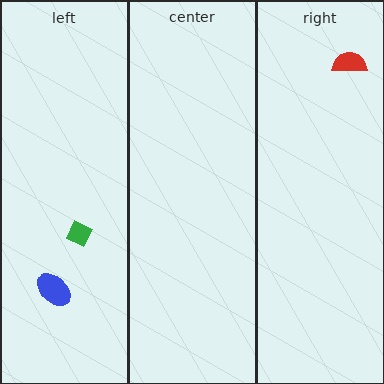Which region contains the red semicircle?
The right region.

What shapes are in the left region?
The green diamond, the blue ellipse.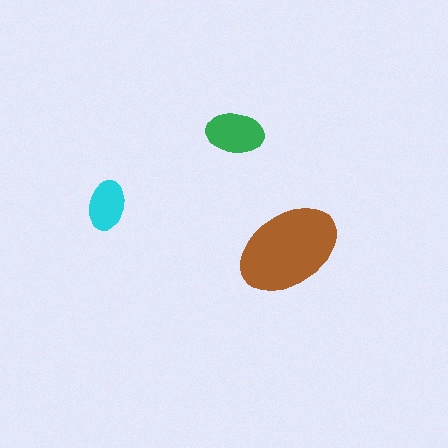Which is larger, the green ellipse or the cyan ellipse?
The green one.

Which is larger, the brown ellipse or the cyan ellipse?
The brown one.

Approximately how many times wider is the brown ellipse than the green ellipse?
About 2 times wider.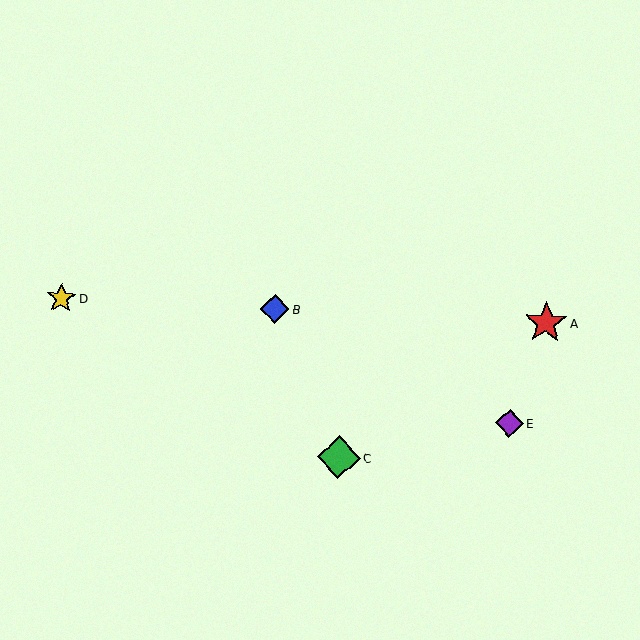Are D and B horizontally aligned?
Yes, both are at y≈298.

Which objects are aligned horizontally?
Objects A, B, D are aligned horizontally.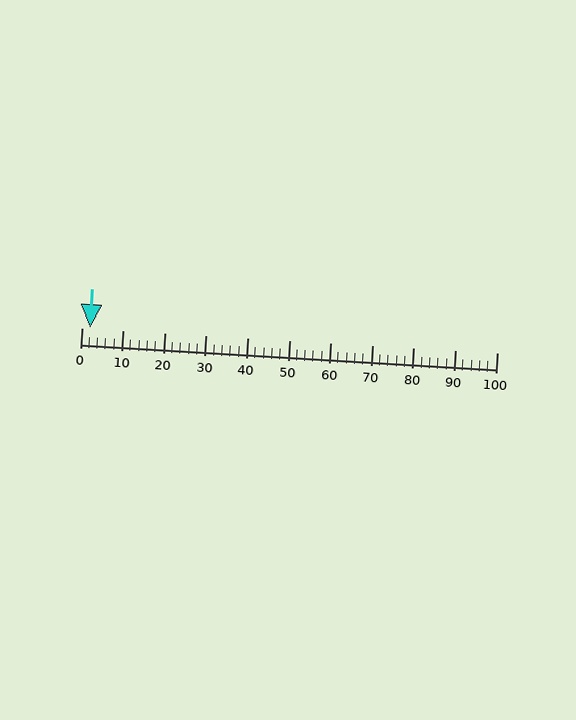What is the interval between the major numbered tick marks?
The major tick marks are spaced 10 units apart.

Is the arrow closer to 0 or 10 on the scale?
The arrow is closer to 0.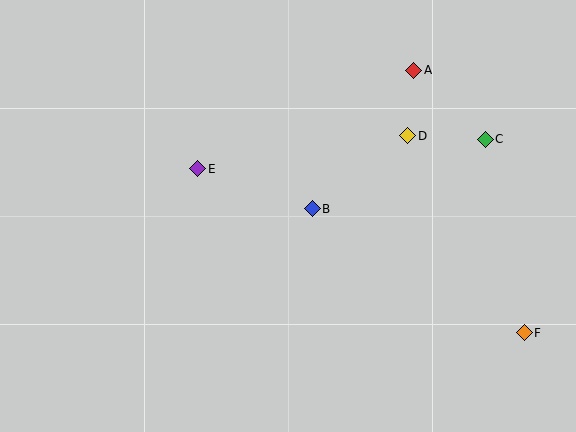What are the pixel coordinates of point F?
Point F is at (524, 333).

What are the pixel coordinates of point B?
Point B is at (312, 209).